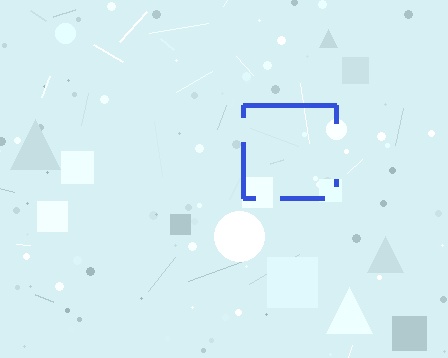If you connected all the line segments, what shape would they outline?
They would outline a square.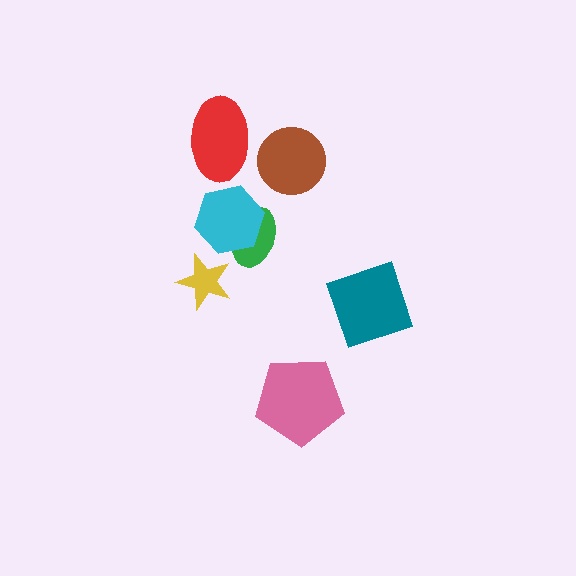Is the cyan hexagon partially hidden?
No, no other shape covers it.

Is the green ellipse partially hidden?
Yes, it is partially covered by another shape.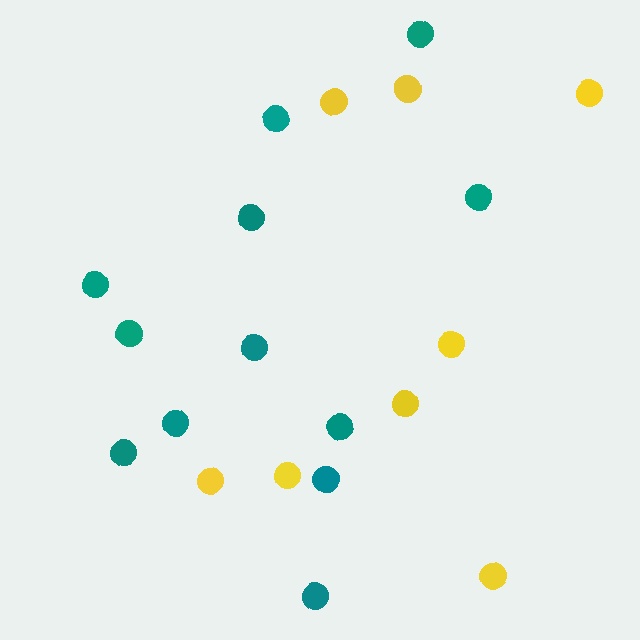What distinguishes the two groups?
There are 2 groups: one group of yellow circles (8) and one group of teal circles (12).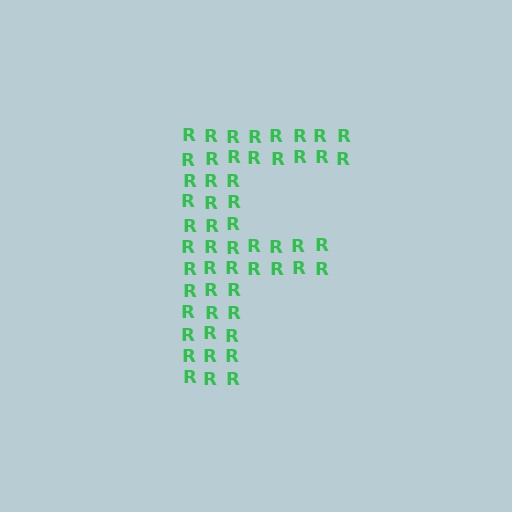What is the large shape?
The large shape is the letter F.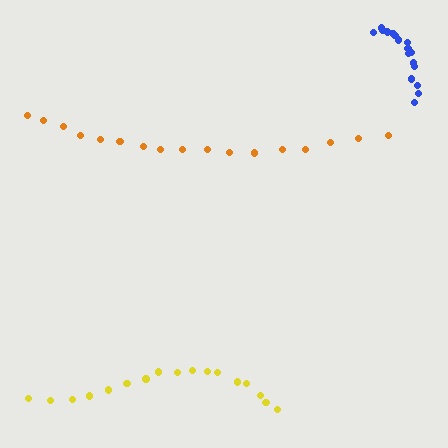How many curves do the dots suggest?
There are 3 distinct paths.